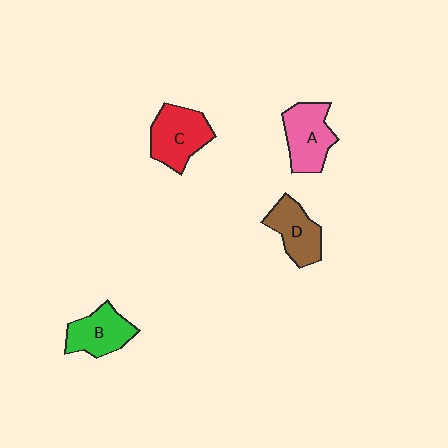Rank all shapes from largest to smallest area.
From largest to smallest: C (red), A (pink), B (green), D (brown).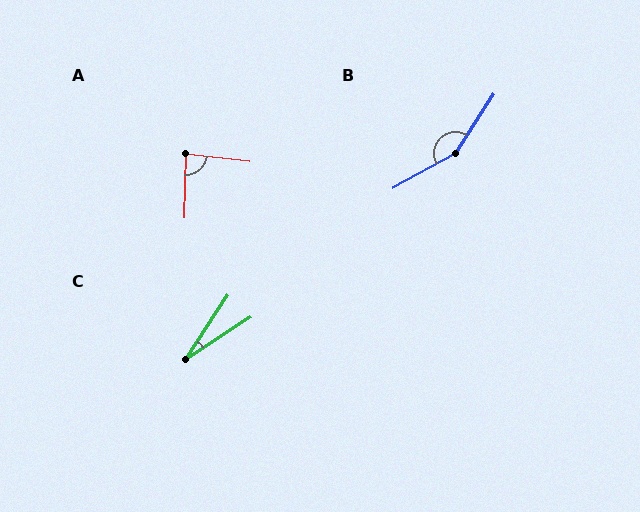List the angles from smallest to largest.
C (24°), A (85°), B (152°).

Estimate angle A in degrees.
Approximately 85 degrees.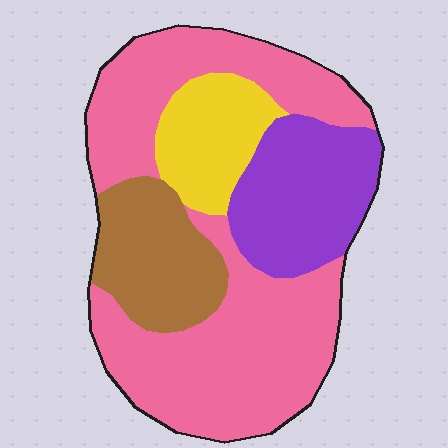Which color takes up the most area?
Pink, at roughly 55%.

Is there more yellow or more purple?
Purple.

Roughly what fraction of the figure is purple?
Purple covers 19% of the figure.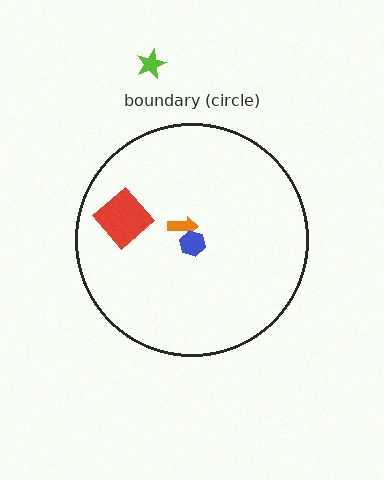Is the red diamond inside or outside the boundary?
Inside.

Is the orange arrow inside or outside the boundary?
Inside.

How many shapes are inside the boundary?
3 inside, 1 outside.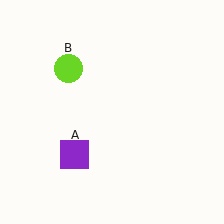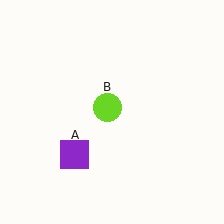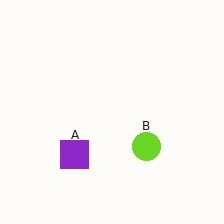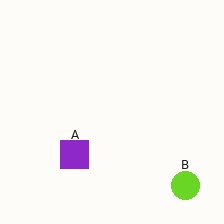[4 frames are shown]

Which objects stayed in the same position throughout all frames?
Purple square (object A) remained stationary.